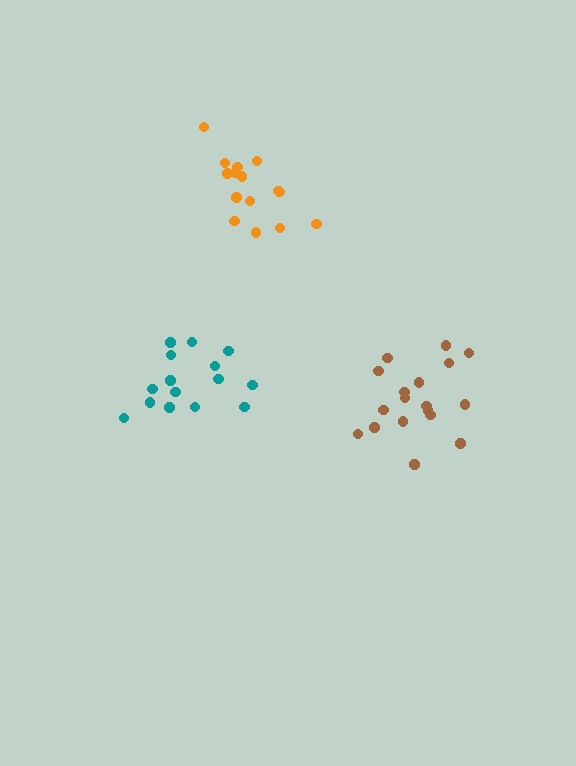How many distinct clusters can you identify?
There are 3 distinct clusters.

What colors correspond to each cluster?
The clusters are colored: orange, teal, brown.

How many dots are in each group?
Group 1: 15 dots, Group 2: 15 dots, Group 3: 18 dots (48 total).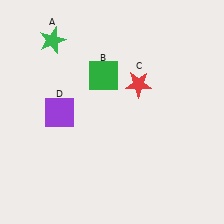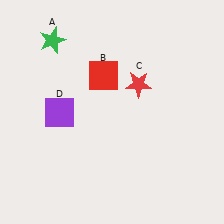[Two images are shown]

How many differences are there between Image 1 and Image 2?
There is 1 difference between the two images.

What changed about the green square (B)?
In Image 1, B is green. In Image 2, it changed to red.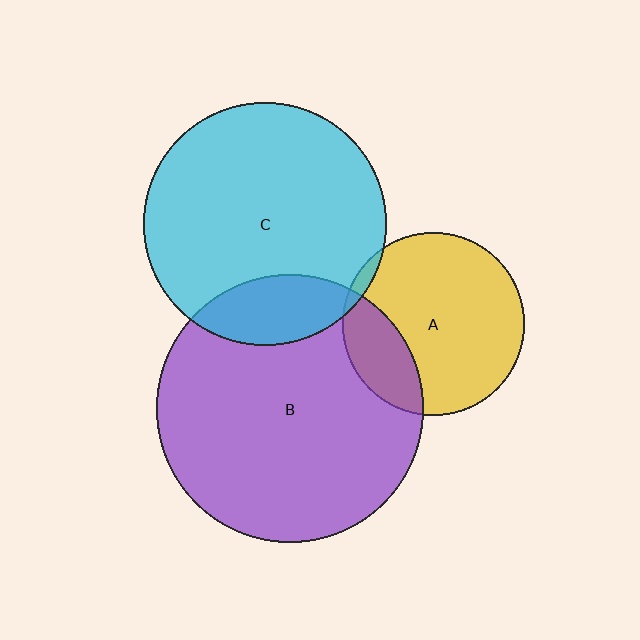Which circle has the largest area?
Circle B (purple).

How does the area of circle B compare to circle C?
Approximately 1.2 times.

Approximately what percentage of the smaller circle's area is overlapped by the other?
Approximately 5%.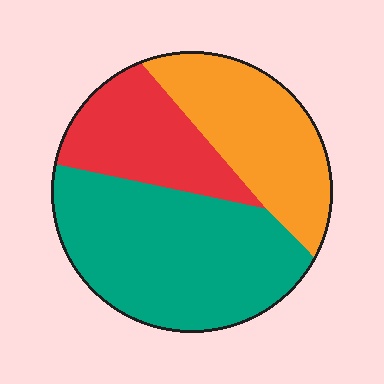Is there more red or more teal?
Teal.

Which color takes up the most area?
Teal, at roughly 45%.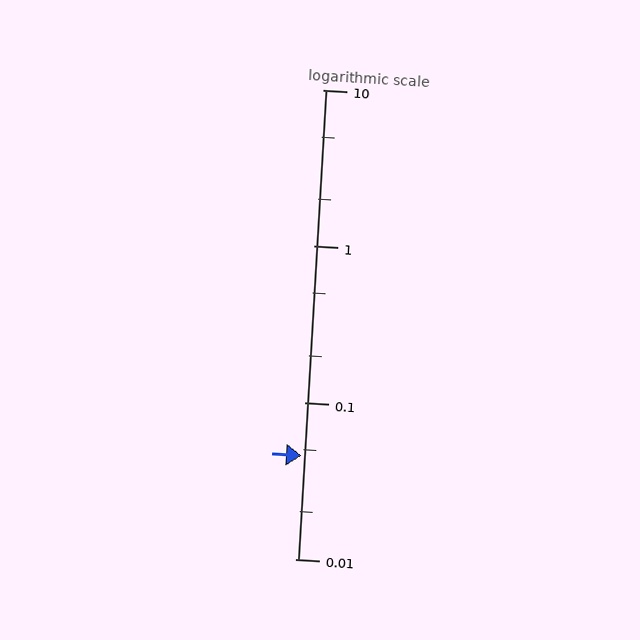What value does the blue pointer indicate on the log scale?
The pointer indicates approximately 0.046.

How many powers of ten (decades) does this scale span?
The scale spans 3 decades, from 0.01 to 10.